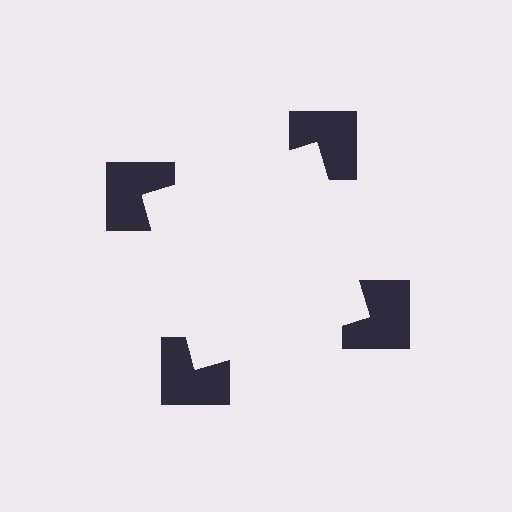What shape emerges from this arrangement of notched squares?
An illusory square — its edges are inferred from the aligned wedge cuts in the notched squares, not physically drawn.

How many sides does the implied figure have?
4 sides.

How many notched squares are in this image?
There are 4 — one at each vertex of the illusory square.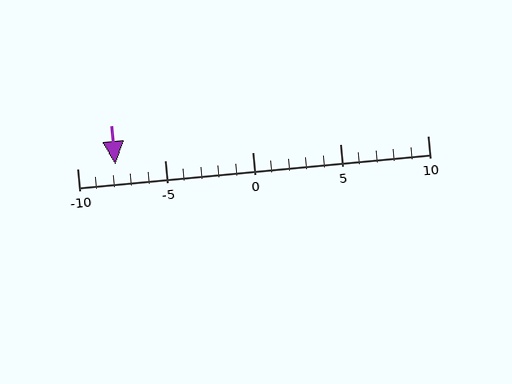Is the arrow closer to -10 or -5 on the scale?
The arrow is closer to -10.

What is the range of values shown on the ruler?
The ruler shows values from -10 to 10.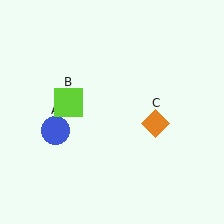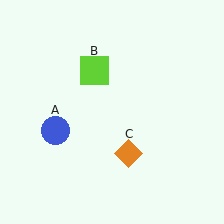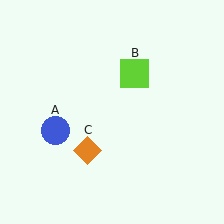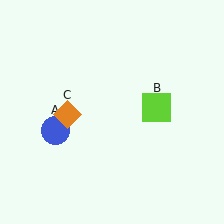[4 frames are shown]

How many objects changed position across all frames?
2 objects changed position: lime square (object B), orange diamond (object C).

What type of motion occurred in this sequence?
The lime square (object B), orange diamond (object C) rotated clockwise around the center of the scene.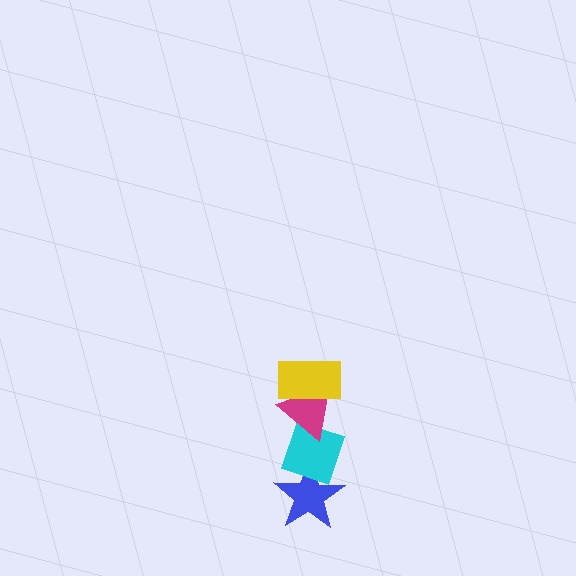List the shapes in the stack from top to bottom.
From top to bottom: the yellow rectangle, the magenta triangle, the cyan diamond, the blue star.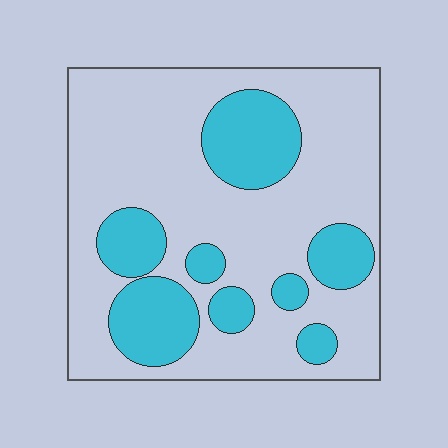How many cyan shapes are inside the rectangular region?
8.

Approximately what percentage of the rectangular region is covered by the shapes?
Approximately 30%.